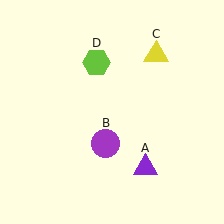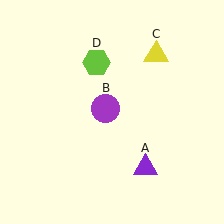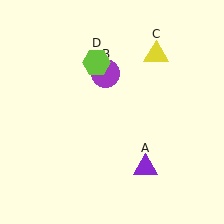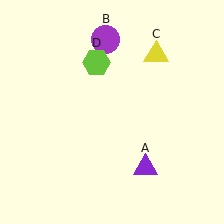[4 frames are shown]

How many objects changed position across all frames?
1 object changed position: purple circle (object B).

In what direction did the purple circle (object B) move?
The purple circle (object B) moved up.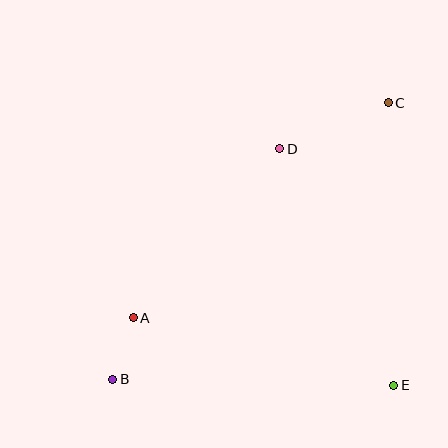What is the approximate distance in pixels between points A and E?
The distance between A and E is approximately 269 pixels.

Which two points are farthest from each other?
Points B and C are farthest from each other.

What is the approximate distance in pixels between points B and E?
The distance between B and E is approximately 281 pixels.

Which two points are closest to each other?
Points A and B are closest to each other.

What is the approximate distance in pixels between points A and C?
The distance between A and C is approximately 333 pixels.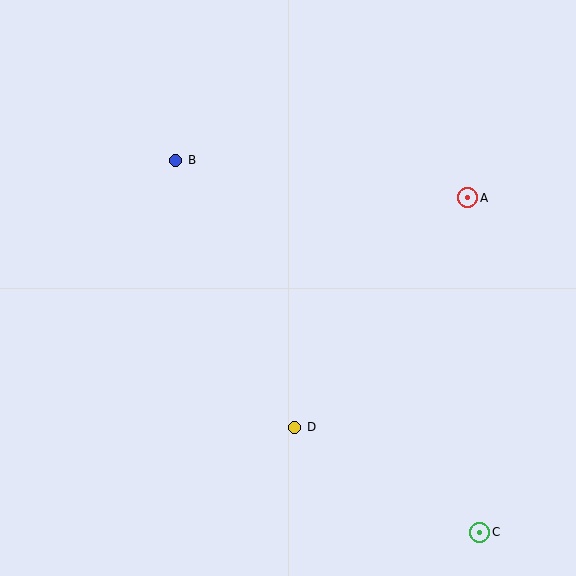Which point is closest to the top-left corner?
Point B is closest to the top-left corner.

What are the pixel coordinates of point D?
Point D is at (295, 427).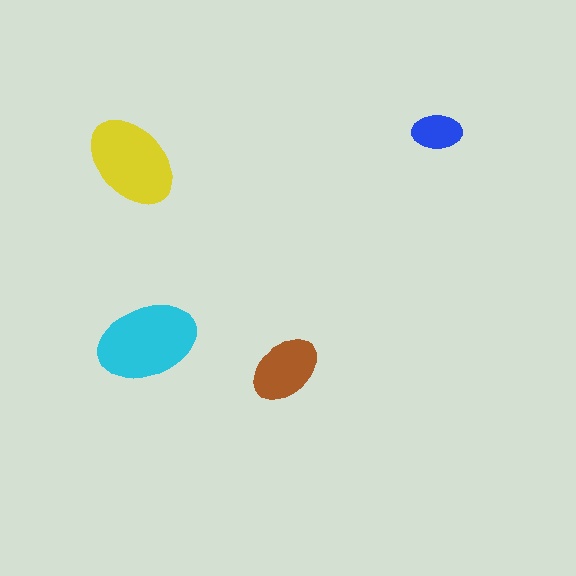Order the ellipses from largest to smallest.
the cyan one, the yellow one, the brown one, the blue one.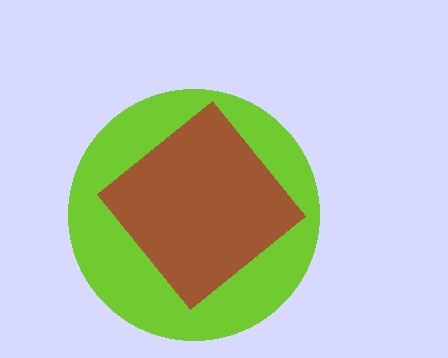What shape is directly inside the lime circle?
The brown diamond.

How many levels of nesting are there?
2.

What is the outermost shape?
The lime circle.